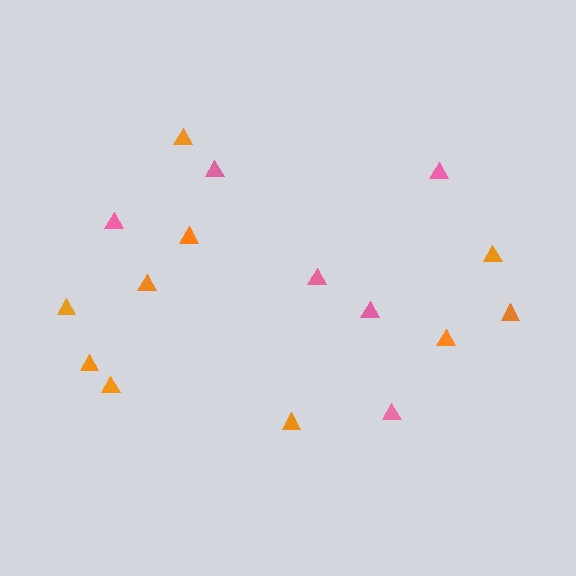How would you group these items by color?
There are 2 groups: one group of orange triangles (10) and one group of pink triangles (6).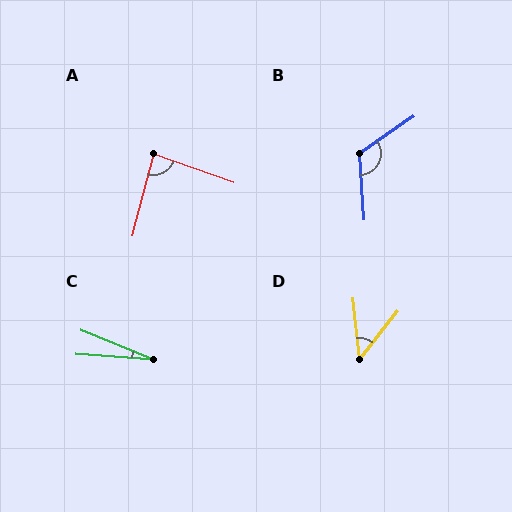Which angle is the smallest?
C, at approximately 18 degrees.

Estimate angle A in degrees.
Approximately 85 degrees.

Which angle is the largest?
B, at approximately 120 degrees.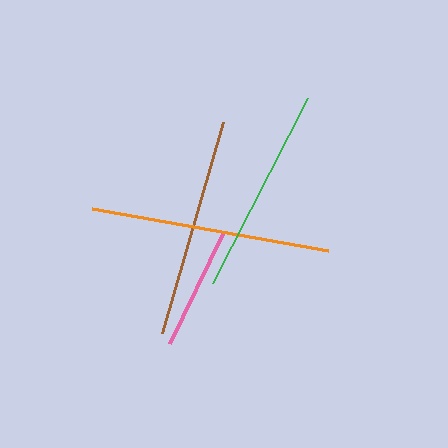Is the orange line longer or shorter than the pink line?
The orange line is longer than the pink line.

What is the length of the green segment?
The green segment is approximately 208 pixels long.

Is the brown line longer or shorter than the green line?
The brown line is longer than the green line.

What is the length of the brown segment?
The brown segment is approximately 220 pixels long.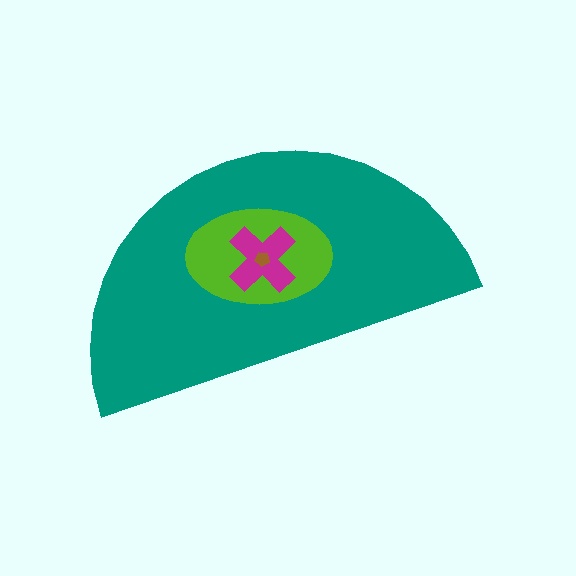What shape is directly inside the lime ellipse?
The magenta cross.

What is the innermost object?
The brown pentagon.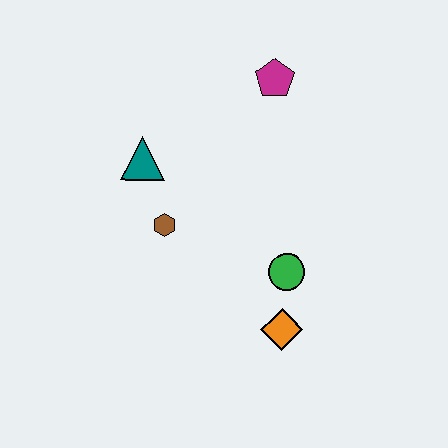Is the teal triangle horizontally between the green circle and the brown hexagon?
No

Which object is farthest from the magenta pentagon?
The orange diamond is farthest from the magenta pentagon.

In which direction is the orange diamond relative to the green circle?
The orange diamond is below the green circle.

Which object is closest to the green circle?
The orange diamond is closest to the green circle.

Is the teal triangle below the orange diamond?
No